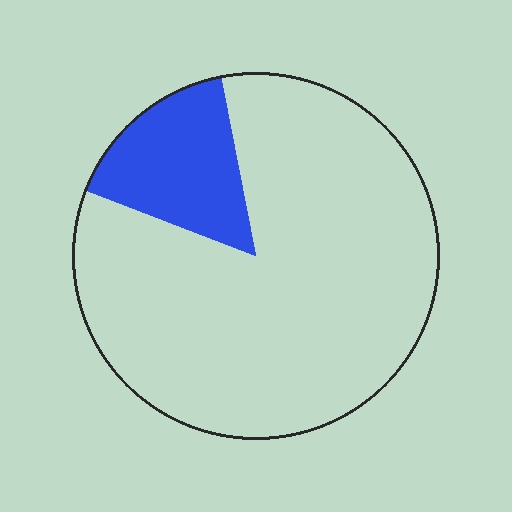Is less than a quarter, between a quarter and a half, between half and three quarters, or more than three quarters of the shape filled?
Less than a quarter.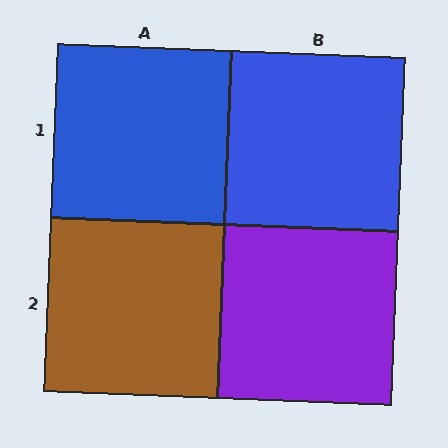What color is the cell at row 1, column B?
Blue.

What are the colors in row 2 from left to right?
Brown, purple.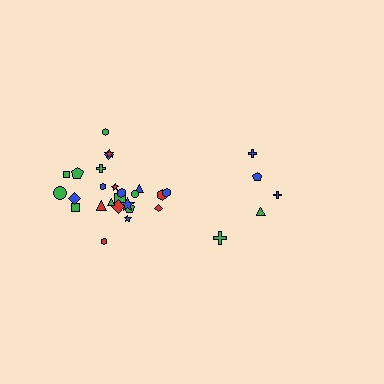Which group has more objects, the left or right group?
The left group.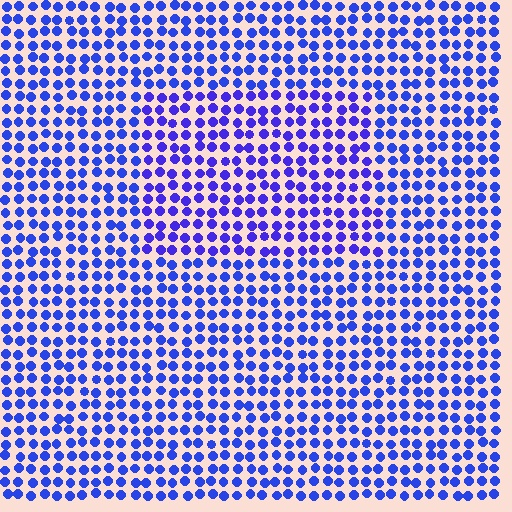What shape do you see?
I see a rectangle.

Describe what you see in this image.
The image is filled with small blue elements in a uniform arrangement. A rectangle-shaped region is visible where the elements are tinted to a slightly different hue, forming a subtle color boundary.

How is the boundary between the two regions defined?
The boundary is defined purely by a slight shift in hue (about 18 degrees). Spacing, size, and orientation are identical on both sides.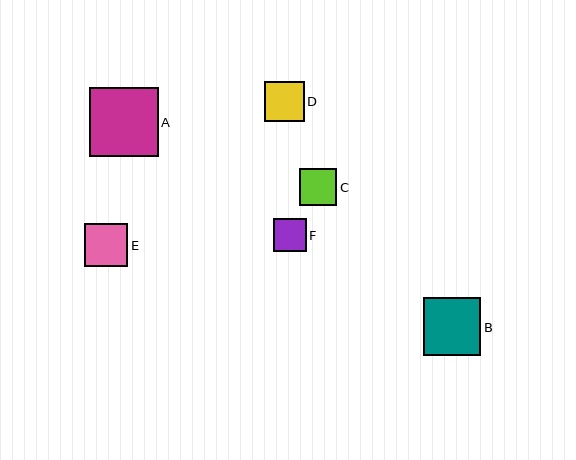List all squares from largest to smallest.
From largest to smallest: A, B, E, D, C, F.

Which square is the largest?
Square A is the largest with a size of approximately 68 pixels.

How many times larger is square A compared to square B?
Square A is approximately 1.2 times the size of square B.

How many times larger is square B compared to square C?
Square B is approximately 1.6 times the size of square C.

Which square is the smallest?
Square F is the smallest with a size of approximately 33 pixels.